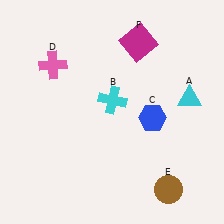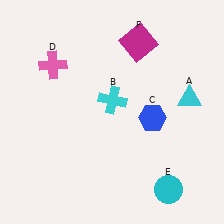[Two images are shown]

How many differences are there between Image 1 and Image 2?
There is 1 difference between the two images.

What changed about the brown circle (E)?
In Image 1, E is brown. In Image 2, it changed to cyan.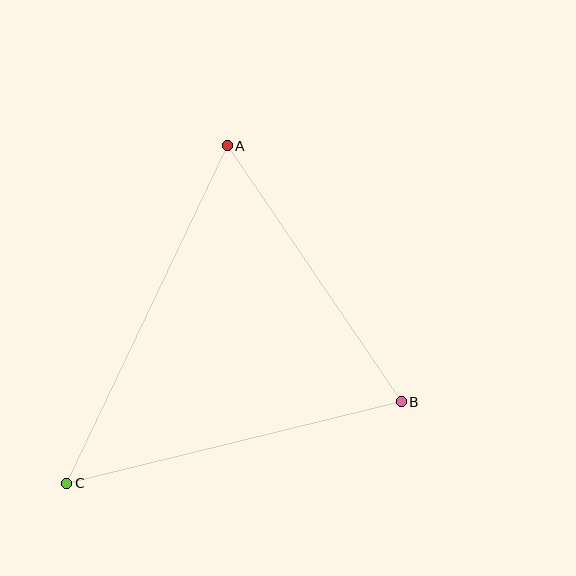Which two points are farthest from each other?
Points A and C are farthest from each other.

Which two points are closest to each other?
Points A and B are closest to each other.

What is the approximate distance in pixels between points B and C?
The distance between B and C is approximately 344 pixels.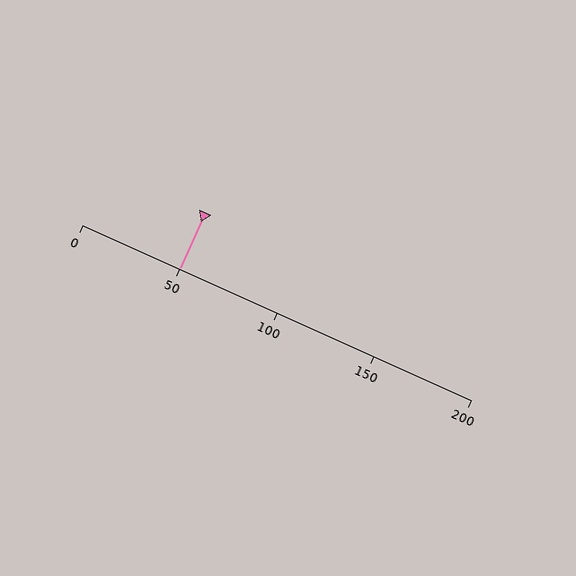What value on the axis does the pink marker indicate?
The marker indicates approximately 50.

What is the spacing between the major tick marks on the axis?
The major ticks are spaced 50 apart.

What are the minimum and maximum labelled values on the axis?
The axis runs from 0 to 200.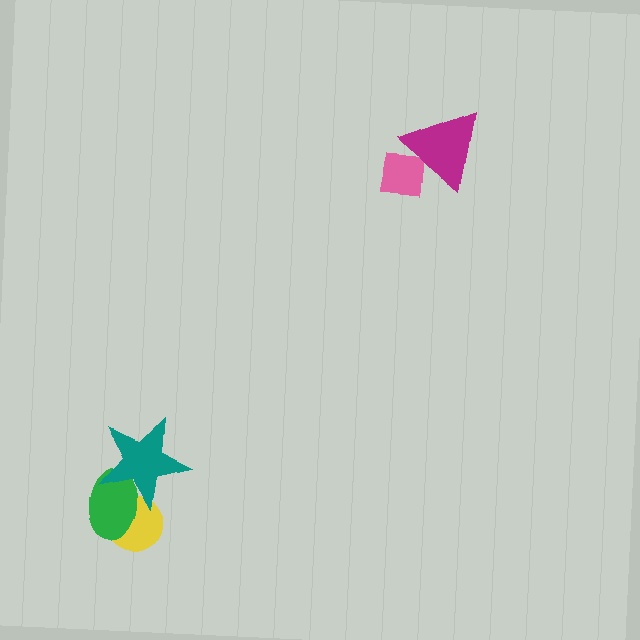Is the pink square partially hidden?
Yes, it is partially covered by another shape.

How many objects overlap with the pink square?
1 object overlaps with the pink square.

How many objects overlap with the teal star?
2 objects overlap with the teal star.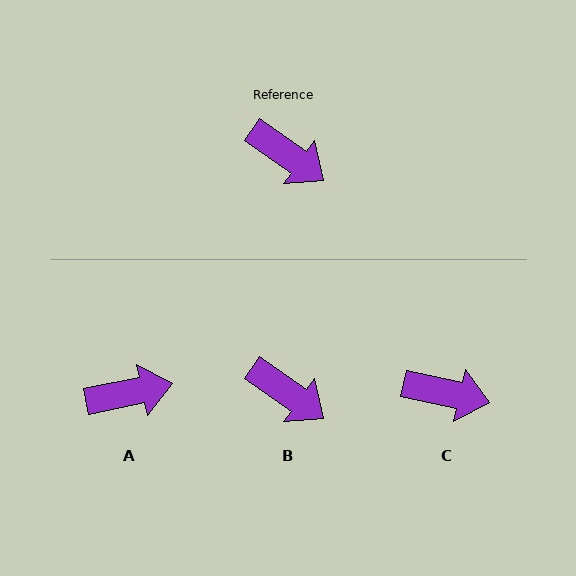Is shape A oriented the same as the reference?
No, it is off by about 47 degrees.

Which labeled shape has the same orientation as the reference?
B.